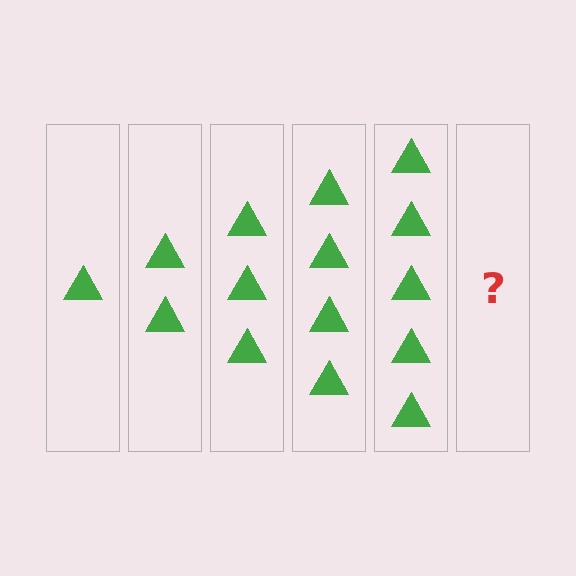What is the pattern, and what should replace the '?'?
The pattern is that each step adds one more triangle. The '?' should be 6 triangles.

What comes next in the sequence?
The next element should be 6 triangles.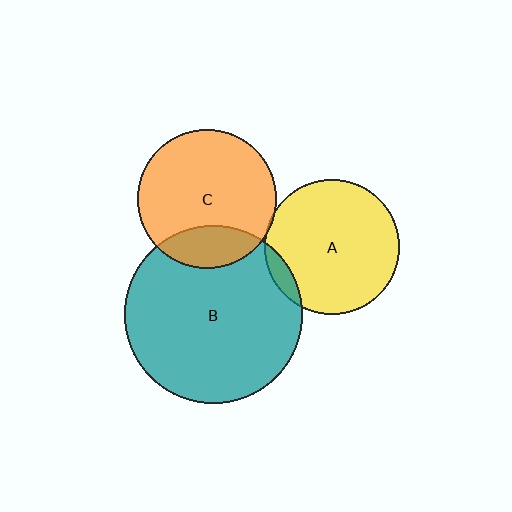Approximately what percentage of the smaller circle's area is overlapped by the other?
Approximately 20%.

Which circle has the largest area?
Circle B (teal).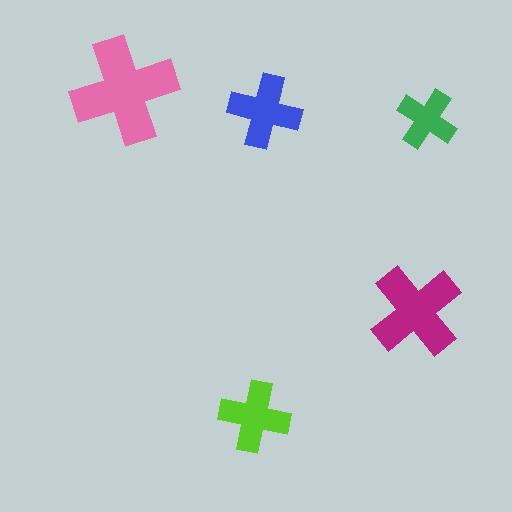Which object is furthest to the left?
The pink cross is leftmost.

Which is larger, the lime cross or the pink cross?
The pink one.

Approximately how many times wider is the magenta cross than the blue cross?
About 1.5 times wider.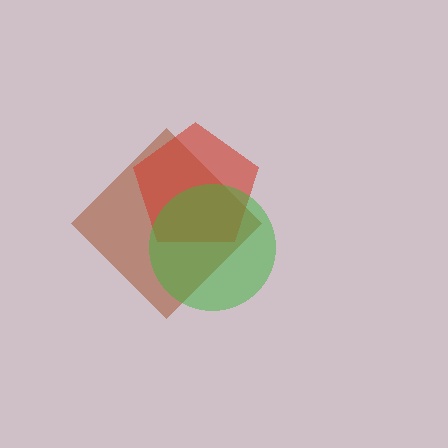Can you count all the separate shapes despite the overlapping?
Yes, there are 3 separate shapes.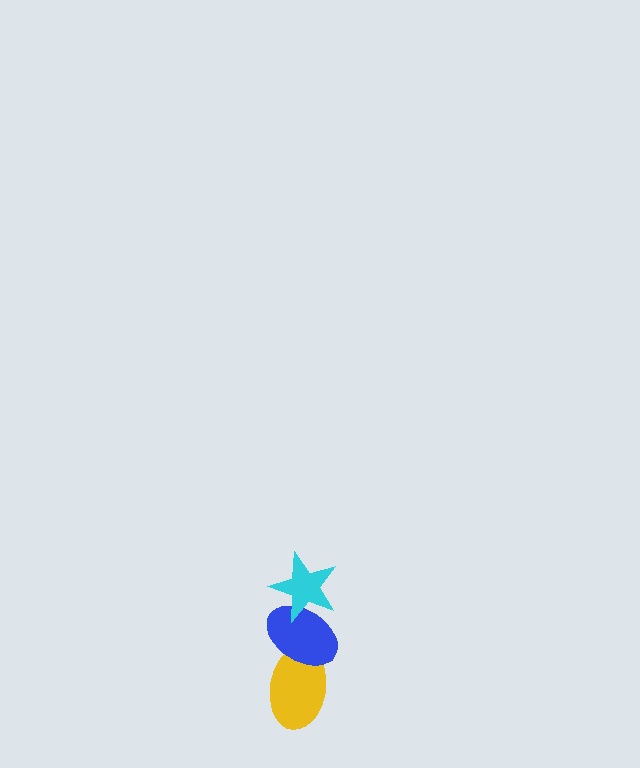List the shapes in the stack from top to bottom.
From top to bottom: the cyan star, the blue ellipse, the yellow ellipse.